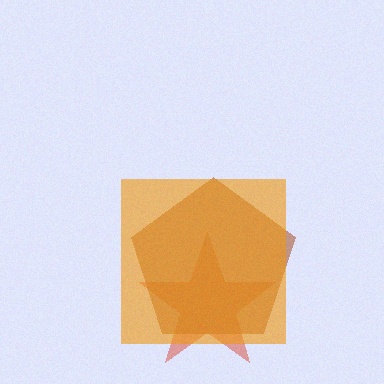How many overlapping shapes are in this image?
There are 3 overlapping shapes in the image.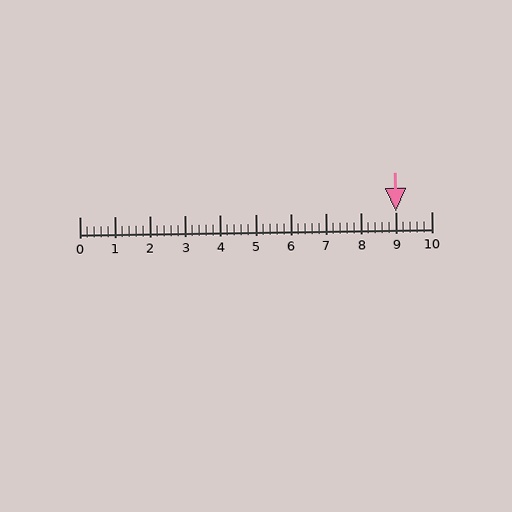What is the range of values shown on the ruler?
The ruler shows values from 0 to 10.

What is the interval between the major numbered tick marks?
The major tick marks are spaced 1 units apart.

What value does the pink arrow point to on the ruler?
The pink arrow points to approximately 9.0.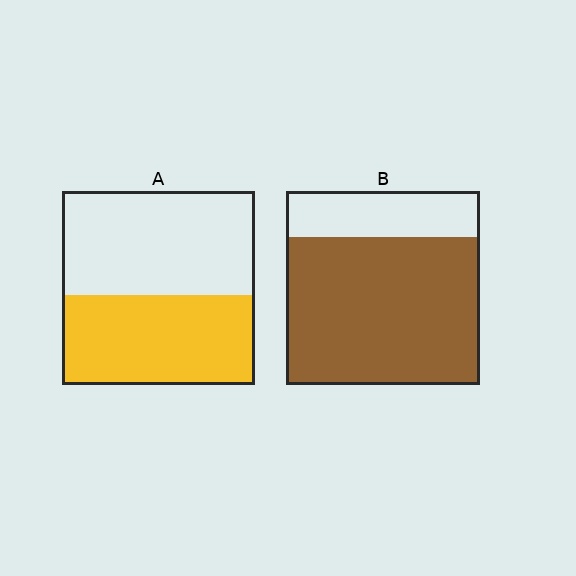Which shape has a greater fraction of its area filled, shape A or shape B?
Shape B.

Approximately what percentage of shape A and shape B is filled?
A is approximately 45% and B is approximately 75%.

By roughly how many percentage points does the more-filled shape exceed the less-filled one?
By roughly 30 percentage points (B over A).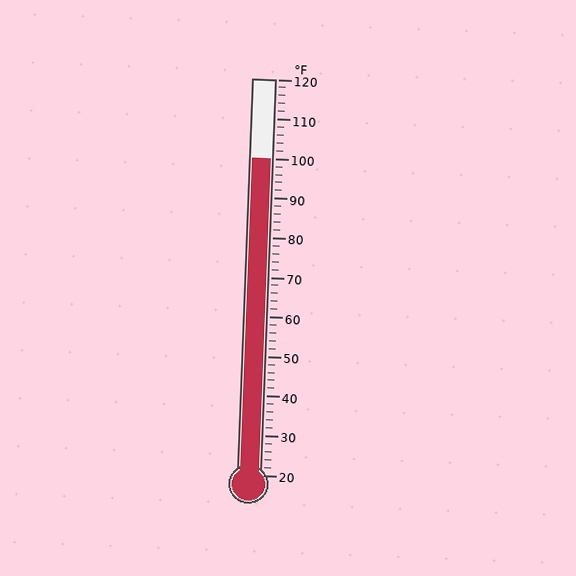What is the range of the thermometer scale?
The thermometer scale ranges from 20°F to 120°F.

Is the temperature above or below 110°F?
The temperature is below 110°F.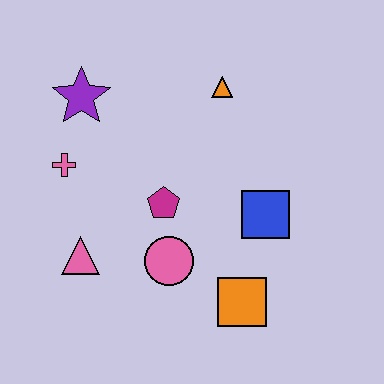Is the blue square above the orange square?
Yes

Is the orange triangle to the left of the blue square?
Yes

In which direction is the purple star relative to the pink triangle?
The purple star is above the pink triangle.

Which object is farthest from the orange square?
The purple star is farthest from the orange square.